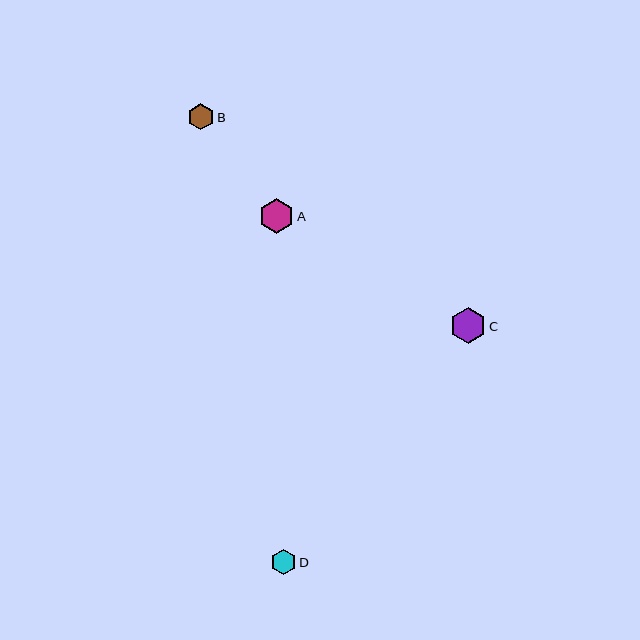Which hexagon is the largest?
Hexagon C is the largest with a size of approximately 36 pixels.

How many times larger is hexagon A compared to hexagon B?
Hexagon A is approximately 1.4 times the size of hexagon B.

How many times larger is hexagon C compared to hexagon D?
Hexagon C is approximately 1.4 times the size of hexagon D.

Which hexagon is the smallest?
Hexagon D is the smallest with a size of approximately 25 pixels.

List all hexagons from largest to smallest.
From largest to smallest: C, A, B, D.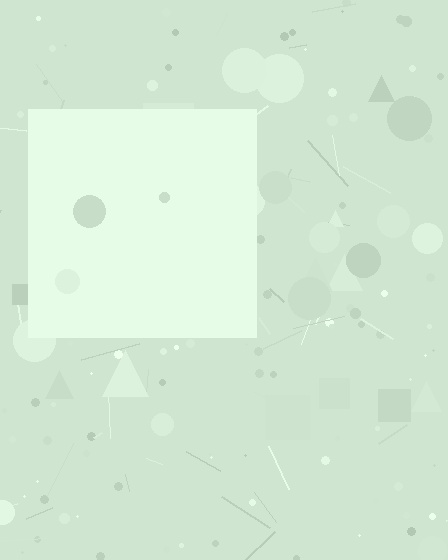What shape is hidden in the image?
A square is hidden in the image.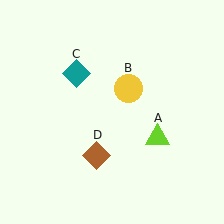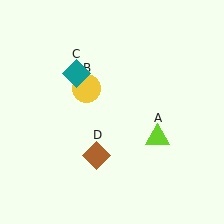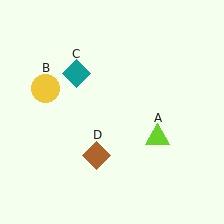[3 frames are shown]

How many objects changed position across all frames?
1 object changed position: yellow circle (object B).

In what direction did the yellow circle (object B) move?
The yellow circle (object B) moved left.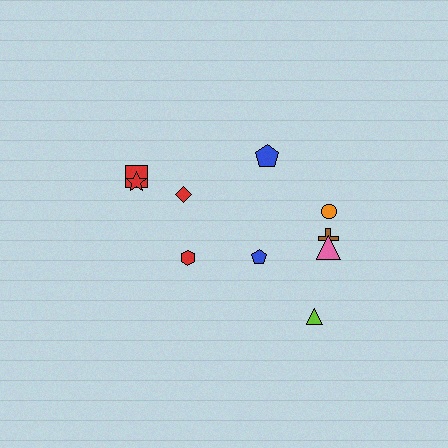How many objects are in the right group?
There are 6 objects.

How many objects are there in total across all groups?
There are 10 objects.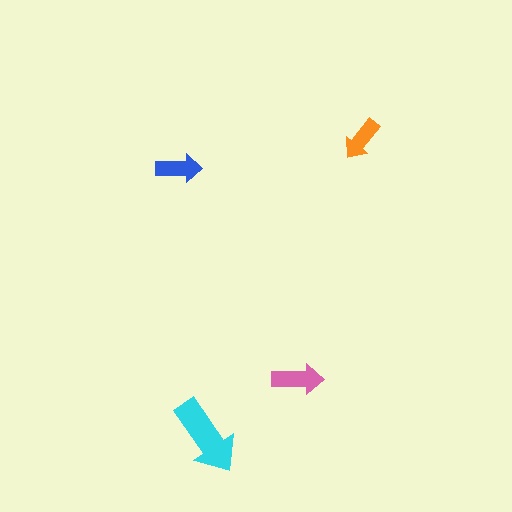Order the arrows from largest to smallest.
the cyan one, the pink one, the blue one, the orange one.